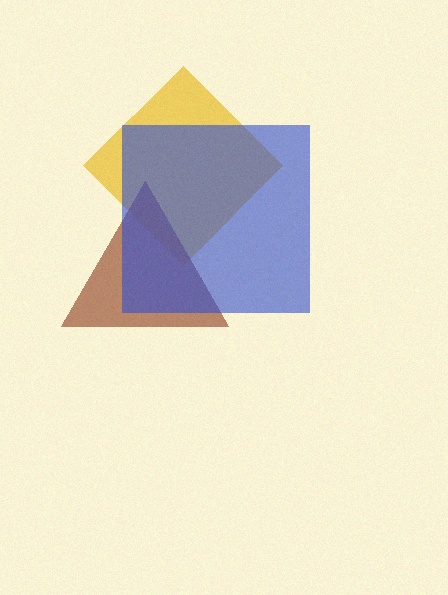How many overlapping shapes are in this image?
There are 3 overlapping shapes in the image.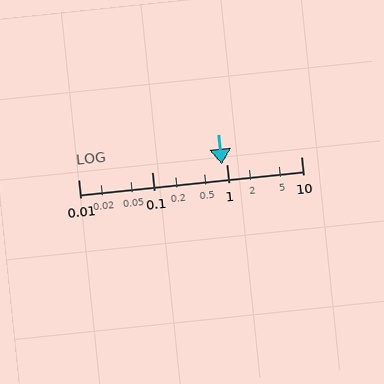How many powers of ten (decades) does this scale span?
The scale spans 3 decades, from 0.01 to 10.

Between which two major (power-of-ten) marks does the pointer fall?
The pointer is between 0.1 and 1.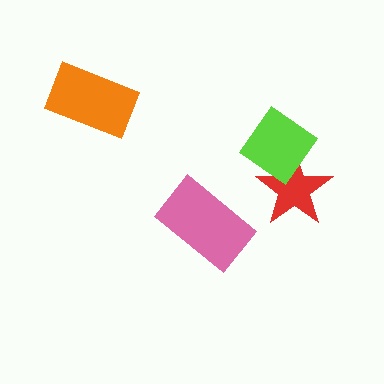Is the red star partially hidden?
Yes, it is partially covered by another shape.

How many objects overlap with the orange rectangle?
0 objects overlap with the orange rectangle.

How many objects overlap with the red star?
1 object overlaps with the red star.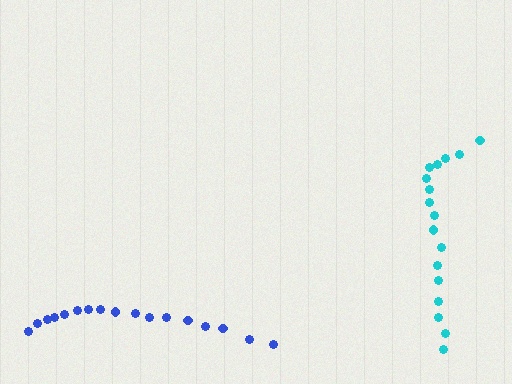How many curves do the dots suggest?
There are 2 distinct paths.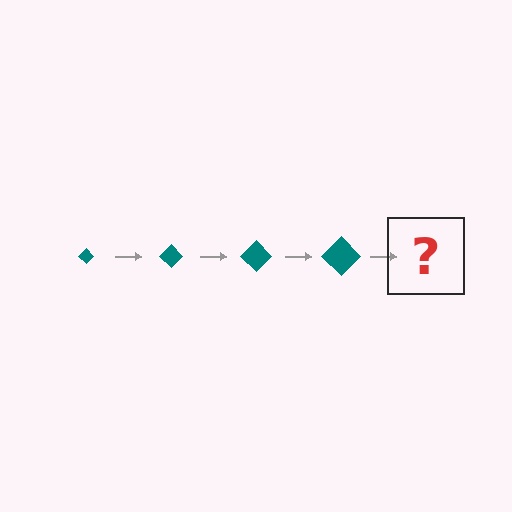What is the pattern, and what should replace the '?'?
The pattern is that the diamond gets progressively larger each step. The '?' should be a teal diamond, larger than the previous one.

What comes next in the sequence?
The next element should be a teal diamond, larger than the previous one.